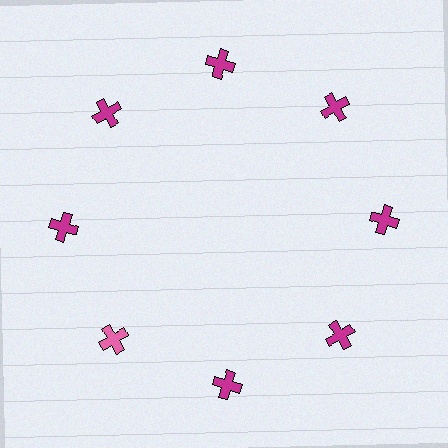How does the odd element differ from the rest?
It has a different color: pink instead of magenta.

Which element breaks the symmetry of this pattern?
The pink cross at roughly the 8 o'clock position breaks the symmetry. All other shapes are magenta crosses.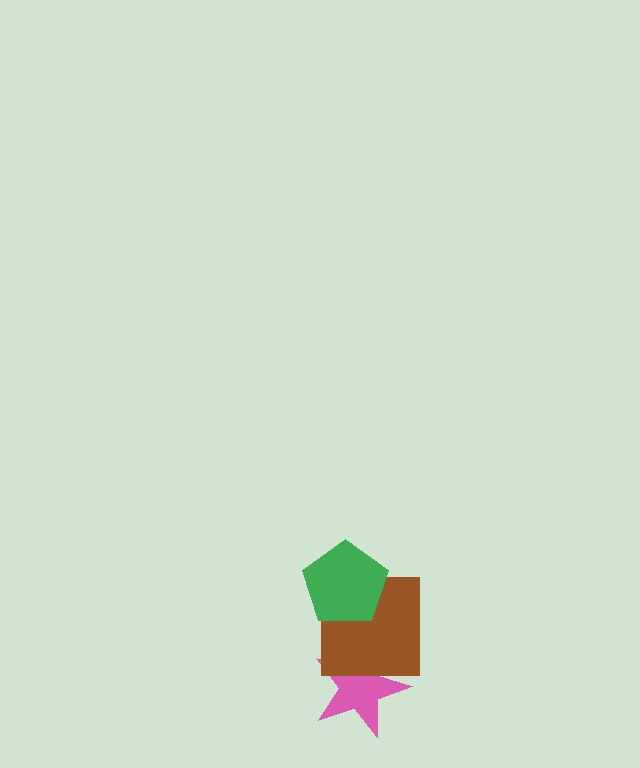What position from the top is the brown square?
The brown square is 2nd from the top.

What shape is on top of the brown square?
The green pentagon is on top of the brown square.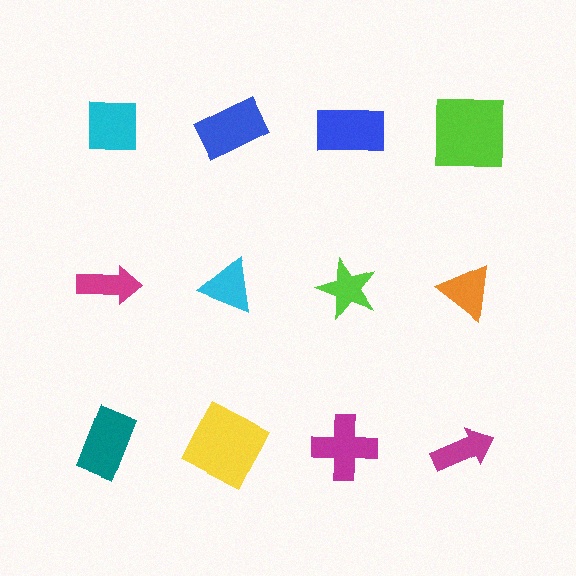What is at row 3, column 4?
A magenta arrow.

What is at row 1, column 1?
A cyan square.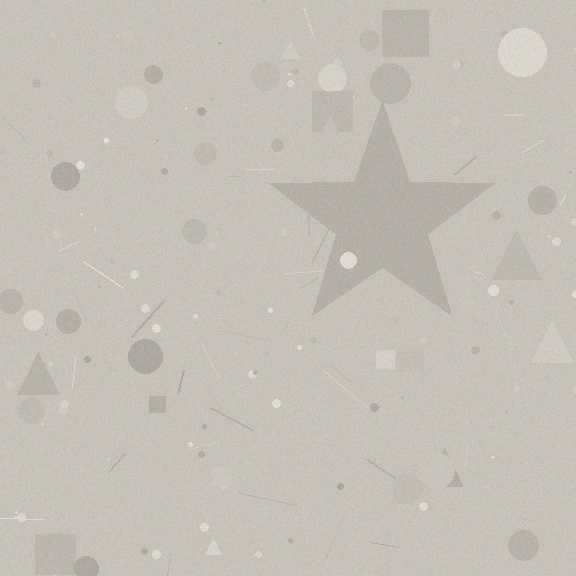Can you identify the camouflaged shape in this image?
The camouflaged shape is a star.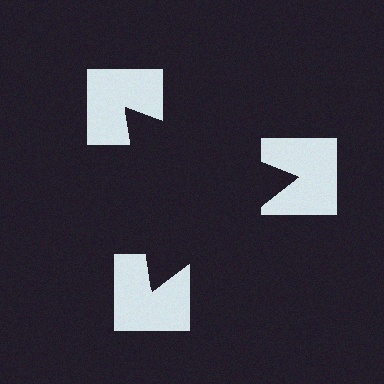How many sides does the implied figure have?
3 sides.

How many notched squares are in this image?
There are 3 — one at each vertex of the illusory triangle.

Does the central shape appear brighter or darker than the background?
It typically appears slightly darker than the background, even though no actual brightness change is drawn.